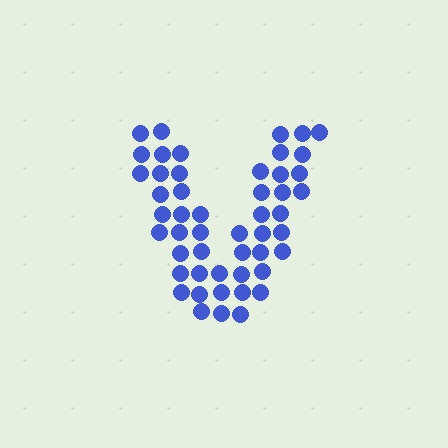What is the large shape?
The large shape is the letter V.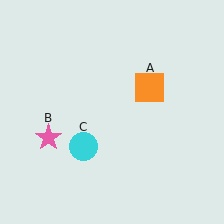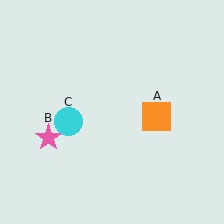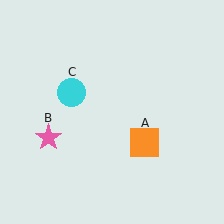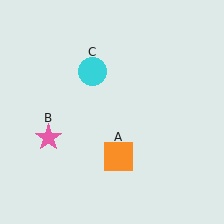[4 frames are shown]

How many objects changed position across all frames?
2 objects changed position: orange square (object A), cyan circle (object C).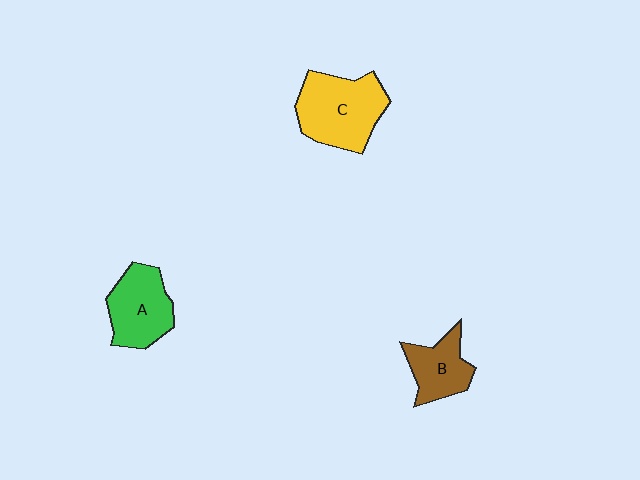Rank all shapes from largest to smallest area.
From largest to smallest: C (yellow), A (green), B (brown).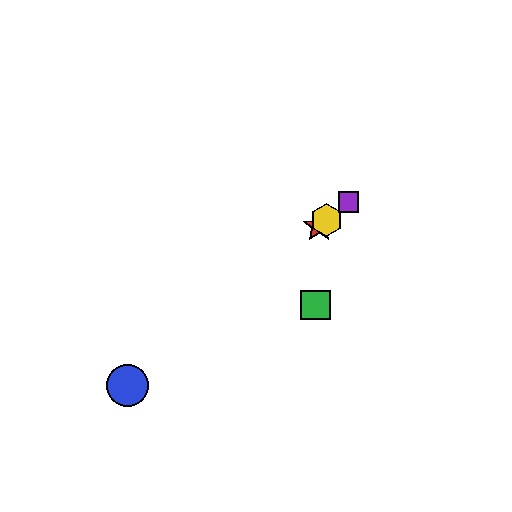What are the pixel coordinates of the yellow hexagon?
The yellow hexagon is at (326, 220).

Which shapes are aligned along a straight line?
The red star, the blue circle, the yellow hexagon, the purple square are aligned along a straight line.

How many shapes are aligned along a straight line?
4 shapes (the red star, the blue circle, the yellow hexagon, the purple square) are aligned along a straight line.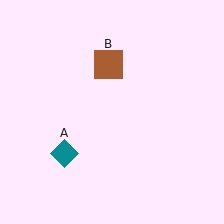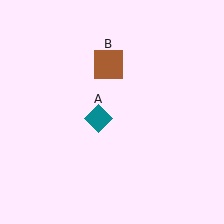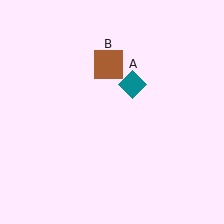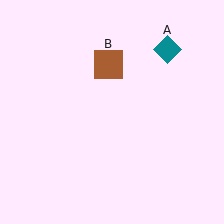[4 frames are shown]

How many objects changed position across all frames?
1 object changed position: teal diamond (object A).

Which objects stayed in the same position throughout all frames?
Brown square (object B) remained stationary.